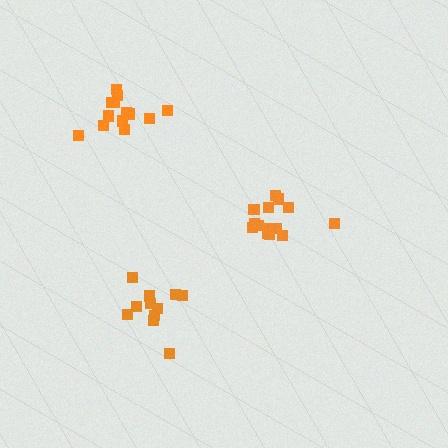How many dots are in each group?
Group 1: 12 dots, Group 2: 14 dots, Group 3: 15 dots (41 total).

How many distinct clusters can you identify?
There are 3 distinct clusters.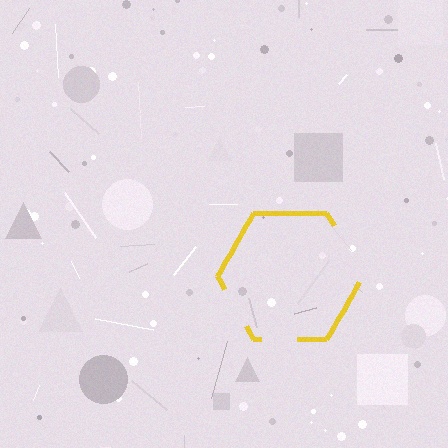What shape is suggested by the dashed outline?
The dashed outline suggests a hexagon.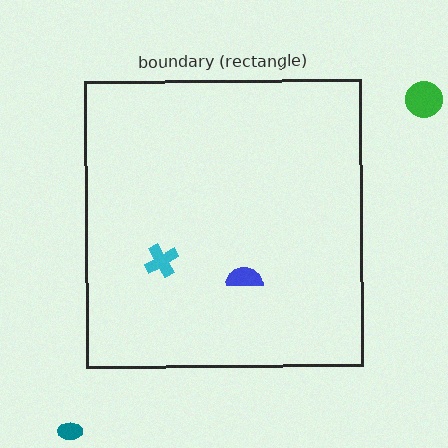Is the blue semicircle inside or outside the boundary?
Inside.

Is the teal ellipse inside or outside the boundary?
Outside.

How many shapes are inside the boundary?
2 inside, 2 outside.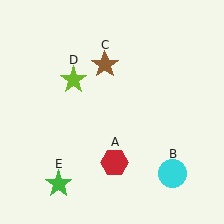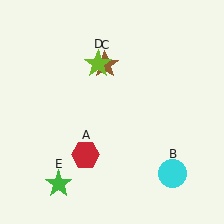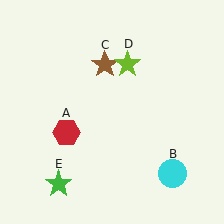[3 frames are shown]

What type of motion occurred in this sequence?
The red hexagon (object A), lime star (object D) rotated clockwise around the center of the scene.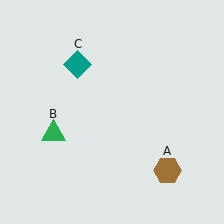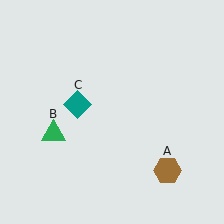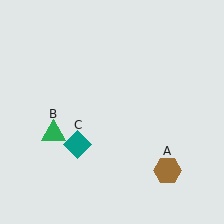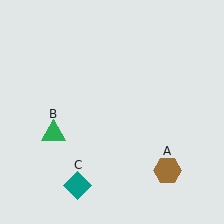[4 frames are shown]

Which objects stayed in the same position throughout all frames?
Brown hexagon (object A) and green triangle (object B) remained stationary.